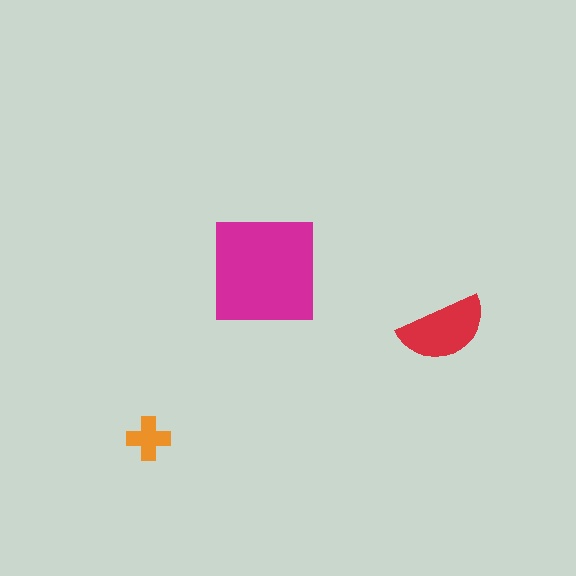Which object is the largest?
The magenta square.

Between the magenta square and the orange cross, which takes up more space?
The magenta square.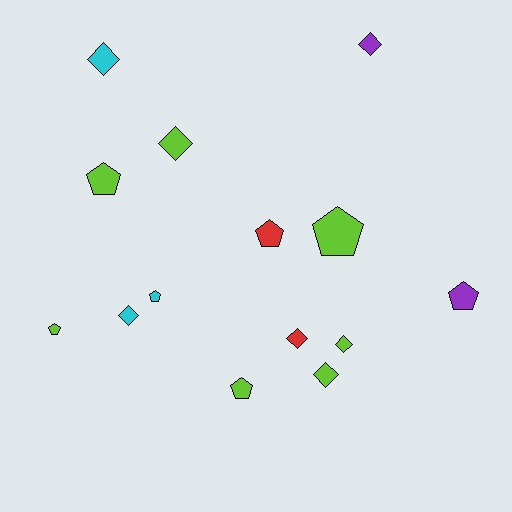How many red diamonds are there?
There is 1 red diamond.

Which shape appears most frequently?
Pentagon, with 7 objects.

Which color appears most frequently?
Lime, with 7 objects.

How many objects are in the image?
There are 14 objects.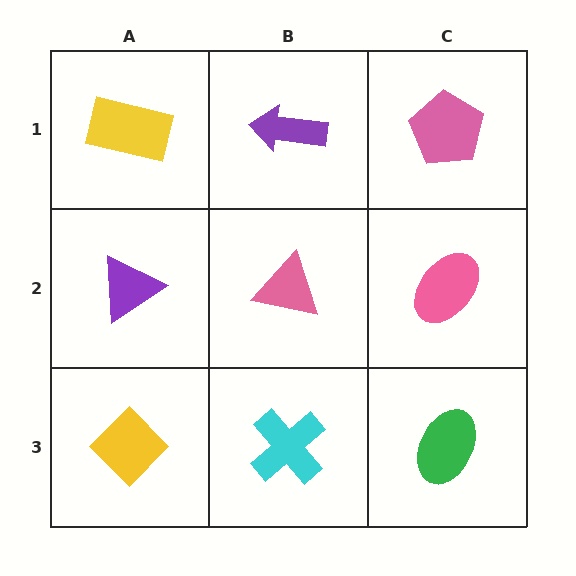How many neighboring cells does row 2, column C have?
3.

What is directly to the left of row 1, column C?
A purple arrow.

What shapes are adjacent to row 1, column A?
A purple triangle (row 2, column A), a purple arrow (row 1, column B).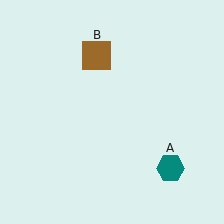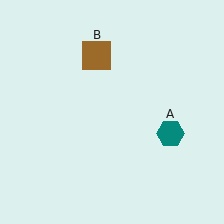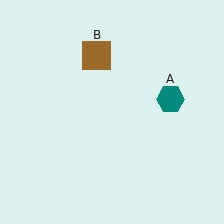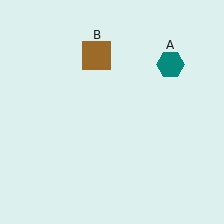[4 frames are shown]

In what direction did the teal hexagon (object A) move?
The teal hexagon (object A) moved up.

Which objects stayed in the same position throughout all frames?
Brown square (object B) remained stationary.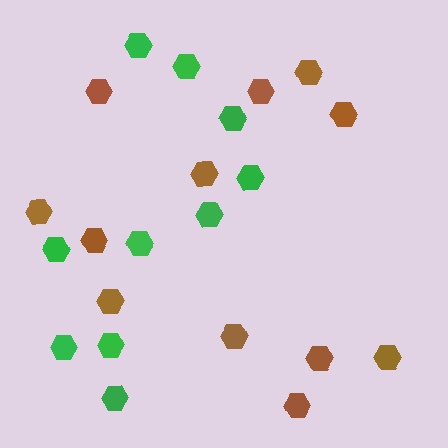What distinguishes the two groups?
There are 2 groups: one group of brown hexagons (12) and one group of green hexagons (10).